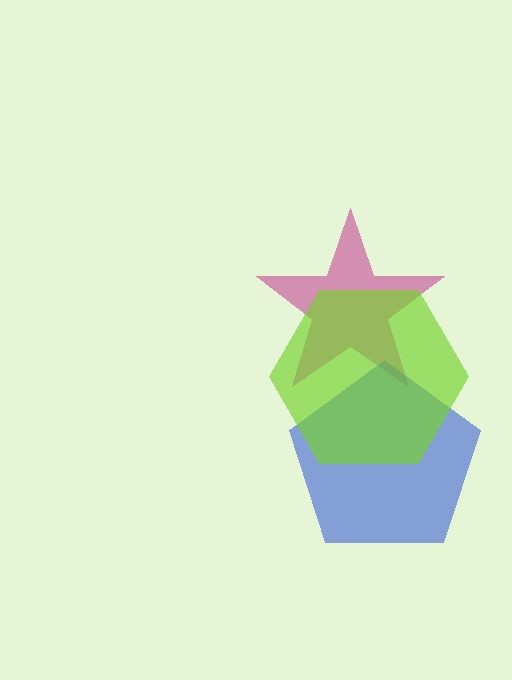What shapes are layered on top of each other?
The layered shapes are: a magenta star, a blue pentagon, a lime hexagon.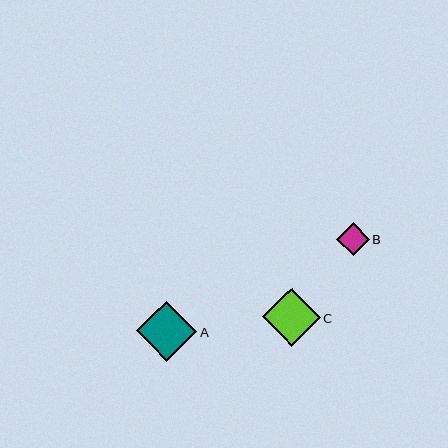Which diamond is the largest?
Diamond A is the largest with a size of approximately 60 pixels.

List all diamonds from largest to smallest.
From largest to smallest: A, C, B.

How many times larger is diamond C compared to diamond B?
Diamond C is approximately 1.8 times the size of diamond B.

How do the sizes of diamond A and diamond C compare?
Diamond A and diamond C are approximately the same size.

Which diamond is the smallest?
Diamond B is the smallest with a size of approximately 32 pixels.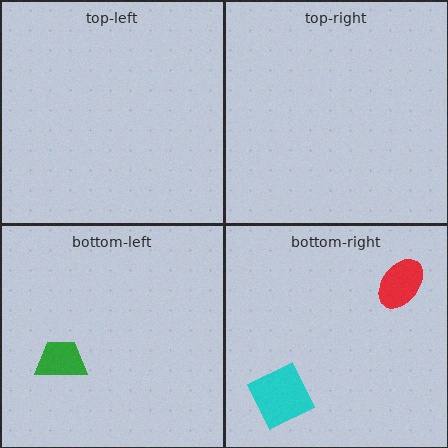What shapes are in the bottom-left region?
The green trapezoid.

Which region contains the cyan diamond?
The bottom-right region.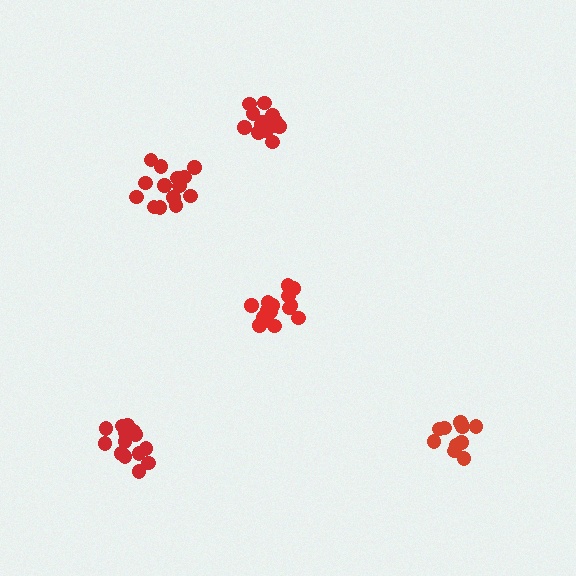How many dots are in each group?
Group 1: 16 dots, Group 2: 14 dots, Group 3: 14 dots, Group 4: 10 dots, Group 5: 15 dots (69 total).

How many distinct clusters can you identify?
There are 5 distinct clusters.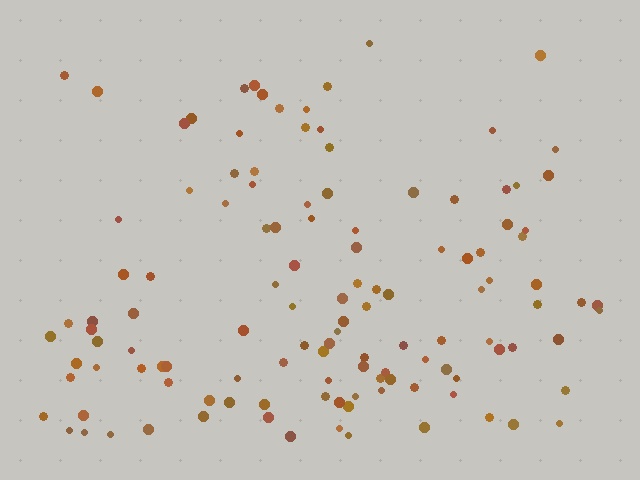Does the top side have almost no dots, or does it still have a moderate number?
Still a moderate number, just noticeably fewer than the bottom.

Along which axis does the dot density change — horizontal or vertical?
Vertical.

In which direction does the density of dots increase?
From top to bottom, with the bottom side densest.